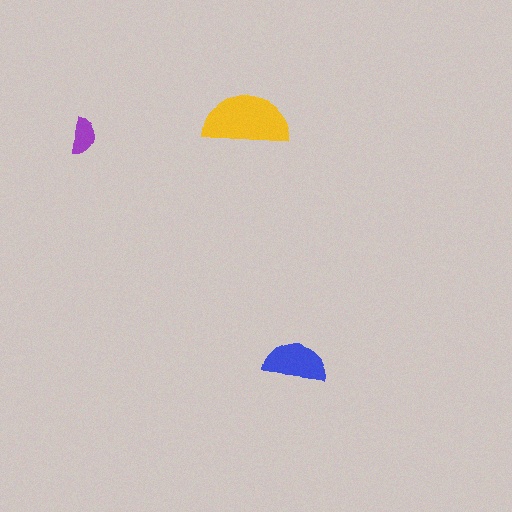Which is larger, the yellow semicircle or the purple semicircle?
The yellow one.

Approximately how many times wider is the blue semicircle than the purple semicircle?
About 1.5 times wider.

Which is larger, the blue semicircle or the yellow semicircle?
The yellow one.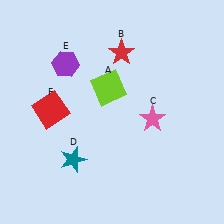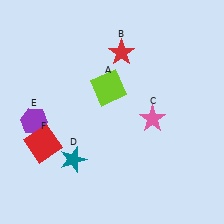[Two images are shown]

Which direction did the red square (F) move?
The red square (F) moved down.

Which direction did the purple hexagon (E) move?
The purple hexagon (E) moved down.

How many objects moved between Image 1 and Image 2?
2 objects moved between the two images.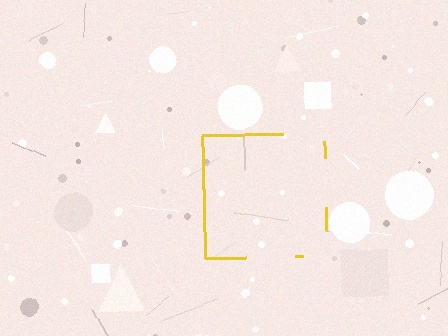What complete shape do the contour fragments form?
The contour fragments form a square.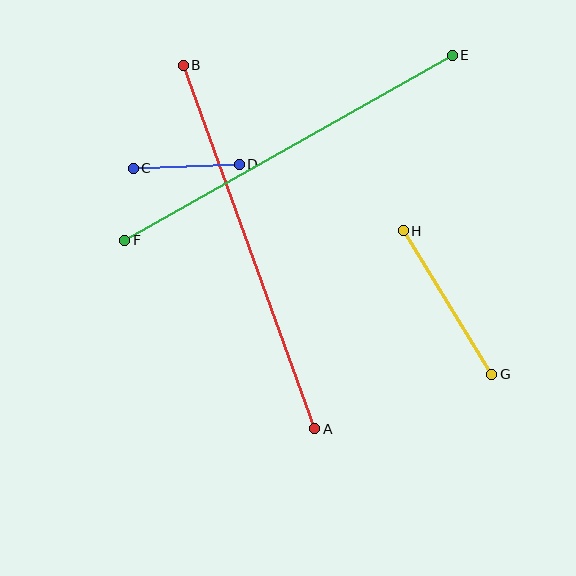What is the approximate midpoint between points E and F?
The midpoint is at approximately (288, 148) pixels.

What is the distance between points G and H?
The distance is approximately 168 pixels.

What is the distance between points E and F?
The distance is approximately 376 pixels.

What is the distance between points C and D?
The distance is approximately 106 pixels.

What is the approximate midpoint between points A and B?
The midpoint is at approximately (249, 247) pixels.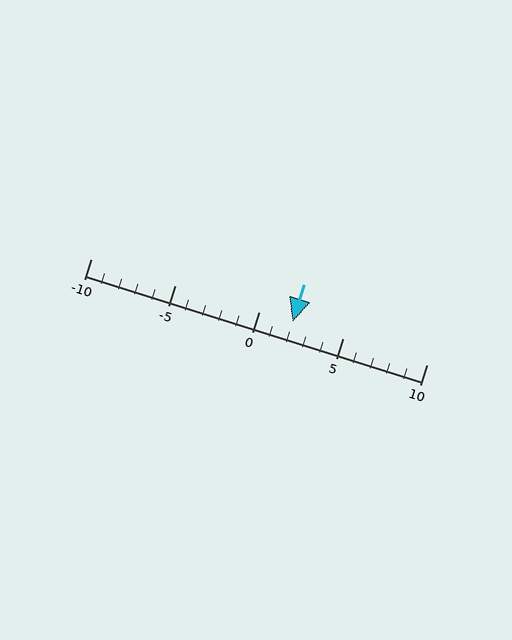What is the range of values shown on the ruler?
The ruler shows values from -10 to 10.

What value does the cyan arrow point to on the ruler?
The cyan arrow points to approximately 2.